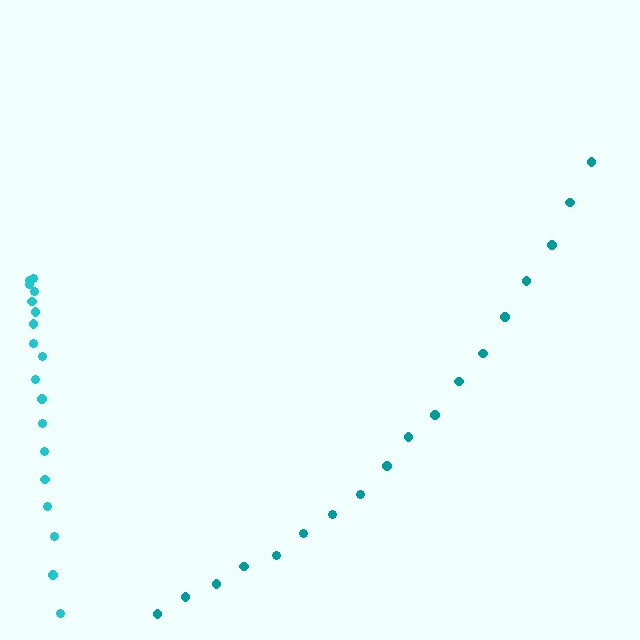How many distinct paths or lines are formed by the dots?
There are 2 distinct paths.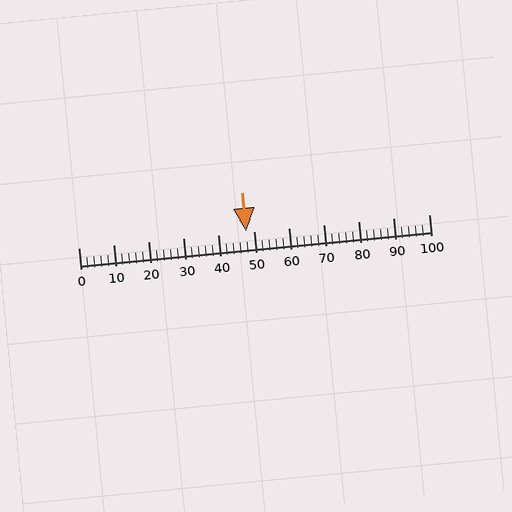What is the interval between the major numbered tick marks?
The major tick marks are spaced 10 units apart.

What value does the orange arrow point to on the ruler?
The orange arrow points to approximately 48.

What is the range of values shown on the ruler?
The ruler shows values from 0 to 100.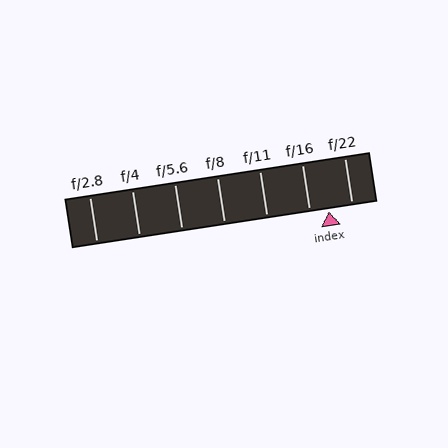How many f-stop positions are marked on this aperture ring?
There are 7 f-stop positions marked.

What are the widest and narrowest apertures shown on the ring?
The widest aperture shown is f/2.8 and the narrowest is f/22.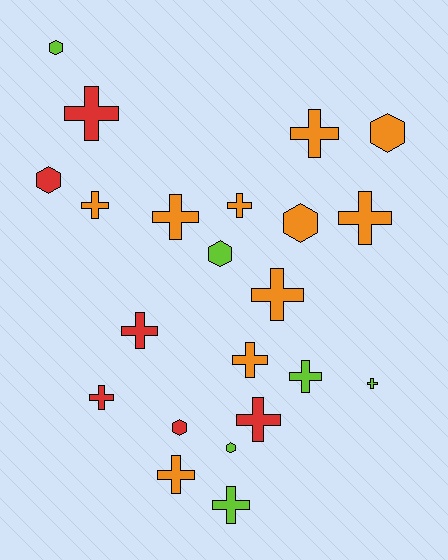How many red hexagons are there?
There are 2 red hexagons.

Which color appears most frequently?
Orange, with 10 objects.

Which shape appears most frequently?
Cross, with 15 objects.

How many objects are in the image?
There are 22 objects.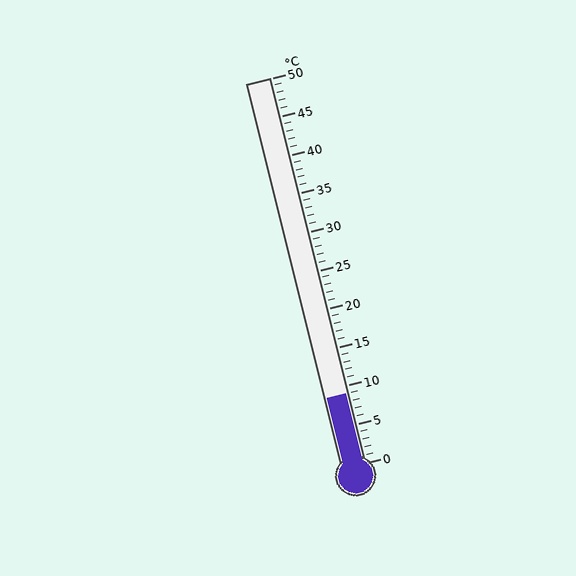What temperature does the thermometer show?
The thermometer shows approximately 9°C.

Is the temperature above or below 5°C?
The temperature is above 5°C.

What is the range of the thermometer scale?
The thermometer scale ranges from 0°C to 50°C.